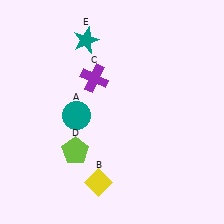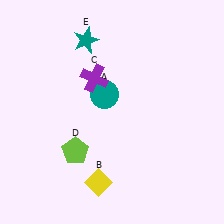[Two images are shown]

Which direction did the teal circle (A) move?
The teal circle (A) moved right.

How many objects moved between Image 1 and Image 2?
1 object moved between the two images.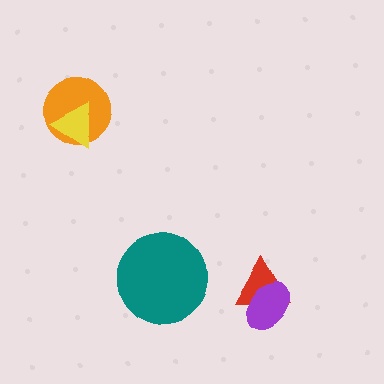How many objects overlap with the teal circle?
0 objects overlap with the teal circle.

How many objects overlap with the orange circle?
1 object overlaps with the orange circle.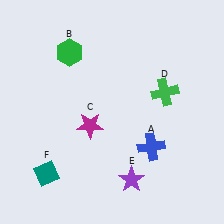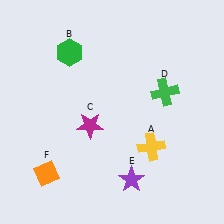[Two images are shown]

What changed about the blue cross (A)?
In Image 1, A is blue. In Image 2, it changed to yellow.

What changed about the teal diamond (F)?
In Image 1, F is teal. In Image 2, it changed to orange.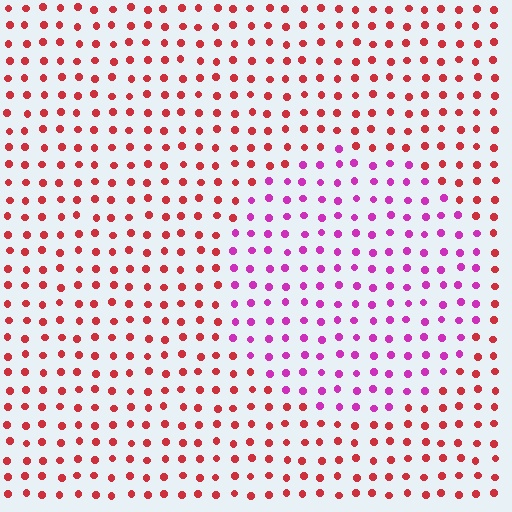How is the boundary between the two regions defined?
The boundary is defined purely by a slight shift in hue (about 48 degrees). Spacing, size, and orientation are identical on both sides.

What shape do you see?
I see a circle.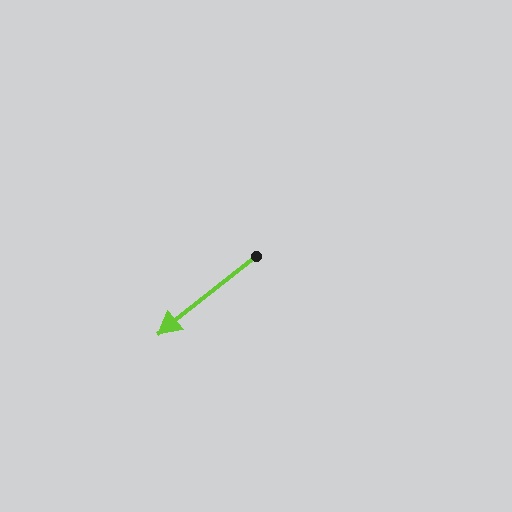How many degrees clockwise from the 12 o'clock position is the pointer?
Approximately 232 degrees.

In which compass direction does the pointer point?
Southwest.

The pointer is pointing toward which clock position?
Roughly 8 o'clock.